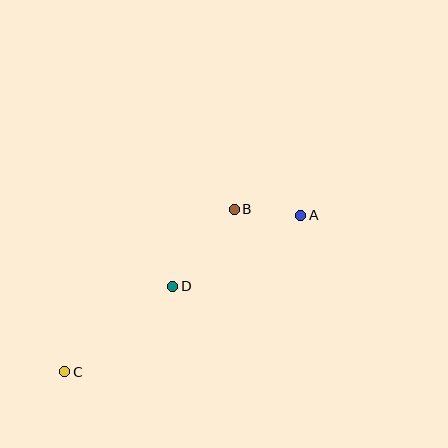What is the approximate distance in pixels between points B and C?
The distance between B and C is approximately 235 pixels.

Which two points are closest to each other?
Points A and B are closest to each other.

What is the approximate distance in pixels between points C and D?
The distance between C and D is approximately 137 pixels.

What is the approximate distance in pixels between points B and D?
The distance between B and D is approximately 99 pixels.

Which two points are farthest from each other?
Points A and C are farthest from each other.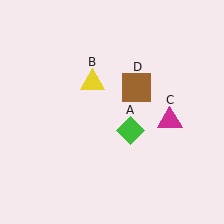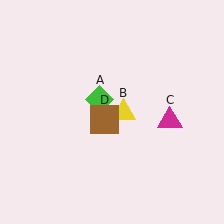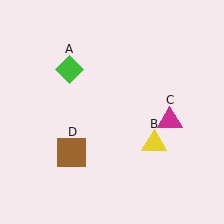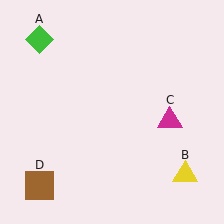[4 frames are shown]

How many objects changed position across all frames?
3 objects changed position: green diamond (object A), yellow triangle (object B), brown square (object D).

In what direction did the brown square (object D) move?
The brown square (object D) moved down and to the left.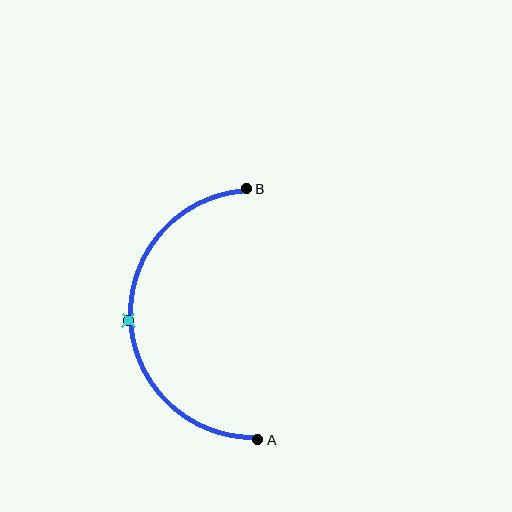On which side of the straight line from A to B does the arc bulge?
The arc bulges to the left of the straight line connecting A and B.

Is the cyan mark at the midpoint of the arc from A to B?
Yes. The cyan mark lies on the arc at equal arc-length from both A and B — it is the arc midpoint.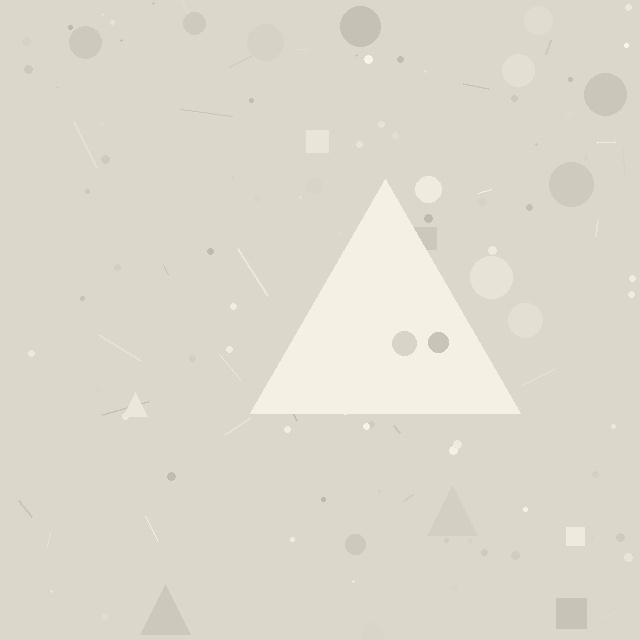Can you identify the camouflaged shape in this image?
The camouflaged shape is a triangle.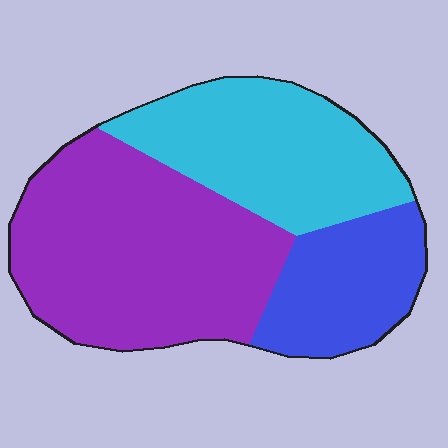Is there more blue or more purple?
Purple.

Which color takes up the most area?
Purple, at roughly 50%.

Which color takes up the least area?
Blue, at roughly 20%.